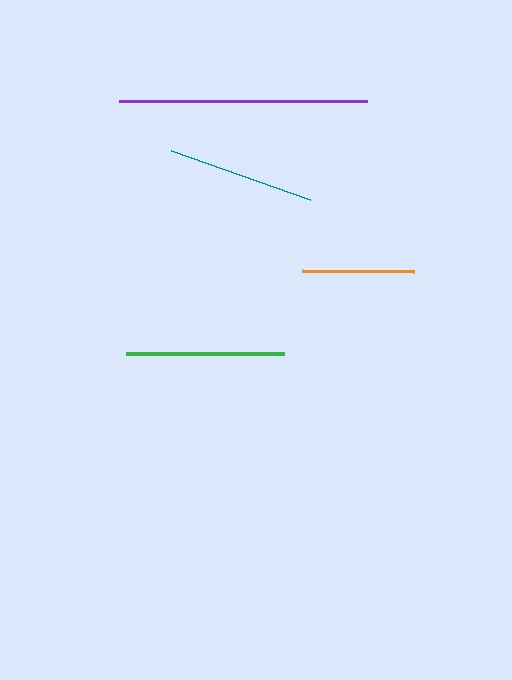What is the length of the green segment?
The green segment is approximately 158 pixels long.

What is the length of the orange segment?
The orange segment is approximately 112 pixels long.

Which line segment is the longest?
The purple line is the longest at approximately 247 pixels.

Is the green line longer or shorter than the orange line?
The green line is longer than the orange line.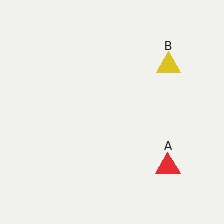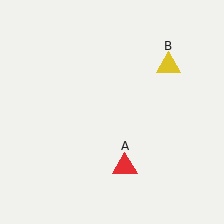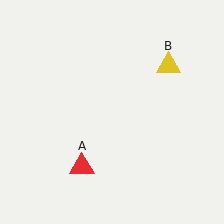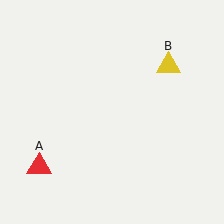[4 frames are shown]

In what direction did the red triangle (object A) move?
The red triangle (object A) moved left.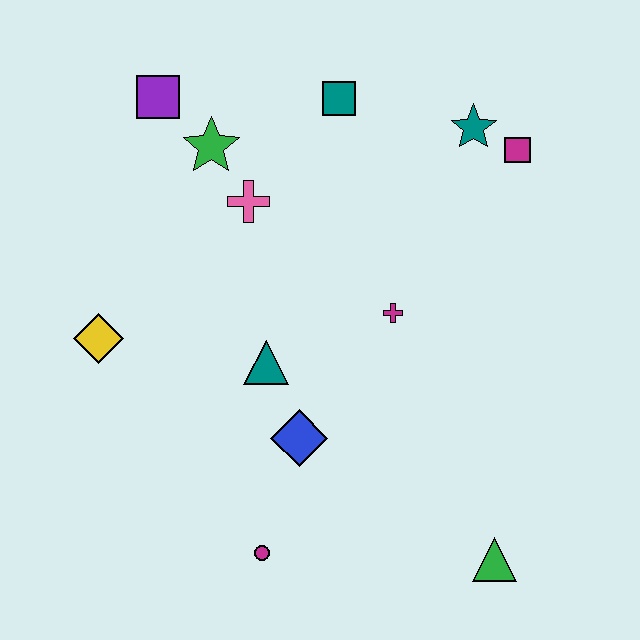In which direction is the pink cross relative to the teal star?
The pink cross is to the left of the teal star.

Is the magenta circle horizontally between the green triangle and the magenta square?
No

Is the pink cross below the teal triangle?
No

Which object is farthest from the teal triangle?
The magenta square is farthest from the teal triangle.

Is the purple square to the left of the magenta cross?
Yes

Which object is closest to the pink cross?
The green star is closest to the pink cross.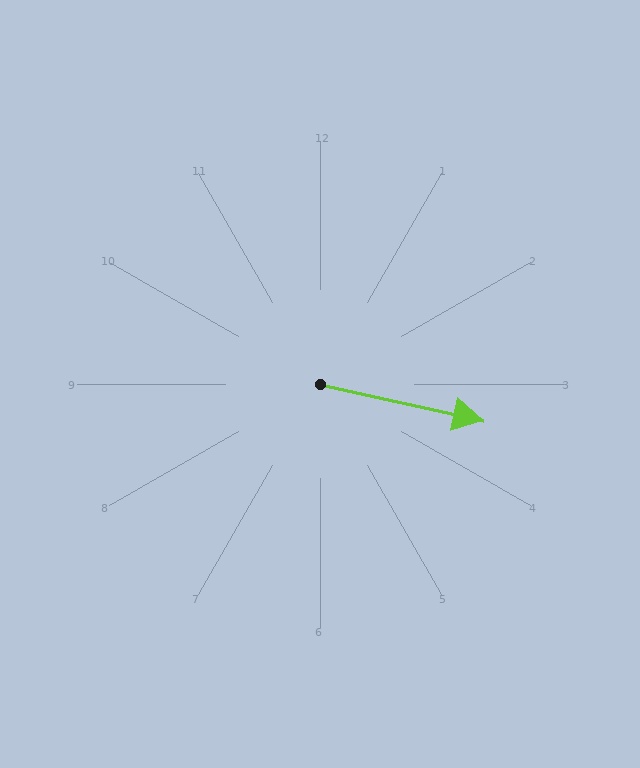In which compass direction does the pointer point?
East.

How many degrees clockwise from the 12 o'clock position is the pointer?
Approximately 103 degrees.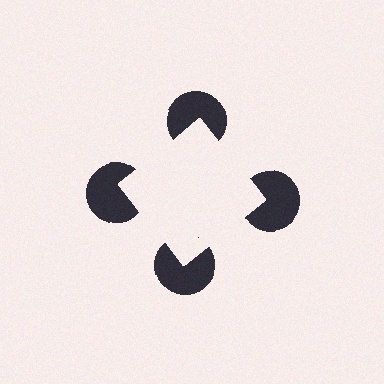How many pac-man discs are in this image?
There are 4 — one at each vertex of the illusory square.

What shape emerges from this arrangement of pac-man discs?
An illusory square — its edges are inferred from the aligned wedge cuts in the pac-man discs, not physically drawn.